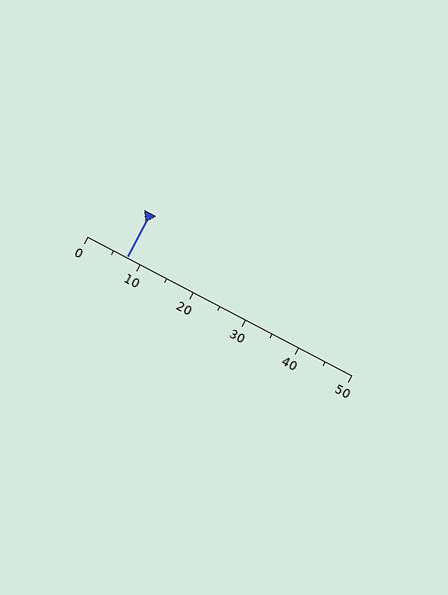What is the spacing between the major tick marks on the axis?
The major ticks are spaced 10 apart.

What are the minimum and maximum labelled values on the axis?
The axis runs from 0 to 50.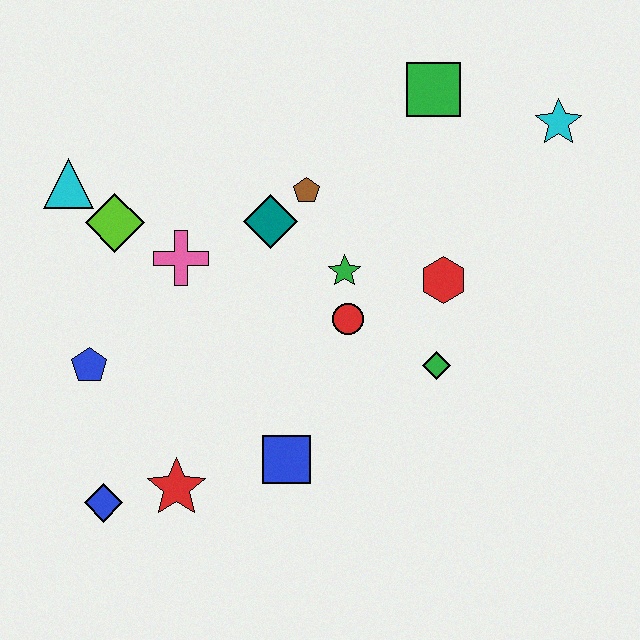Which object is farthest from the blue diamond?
The cyan star is farthest from the blue diamond.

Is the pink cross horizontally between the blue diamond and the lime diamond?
No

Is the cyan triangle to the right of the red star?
No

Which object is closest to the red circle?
The green star is closest to the red circle.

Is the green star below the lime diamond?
Yes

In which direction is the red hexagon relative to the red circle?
The red hexagon is to the right of the red circle.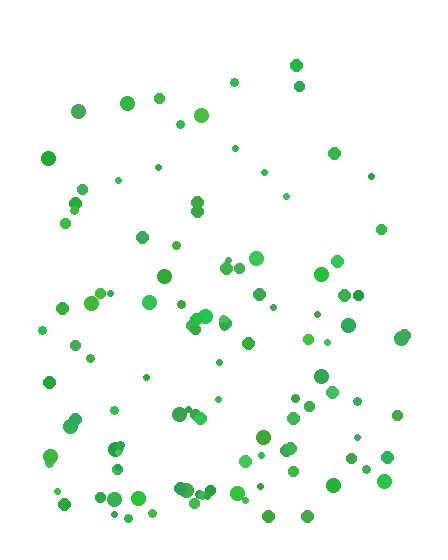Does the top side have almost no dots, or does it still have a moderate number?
Still a moderate number, just noticeably fewer than the bottom.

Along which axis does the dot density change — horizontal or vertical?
Vertical.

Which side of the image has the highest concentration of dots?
The bottom.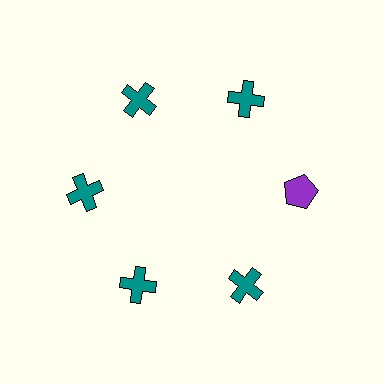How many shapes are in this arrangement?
There are 6 shapes arranged in a ring pattern.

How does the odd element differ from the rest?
It differs in both color (purple instead of teal) and shape (pentagon instead of cross).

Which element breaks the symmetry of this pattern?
The purple pentagon at roughly the 3 o'clock position breaks the symmetry. All other shapes are teal crosses.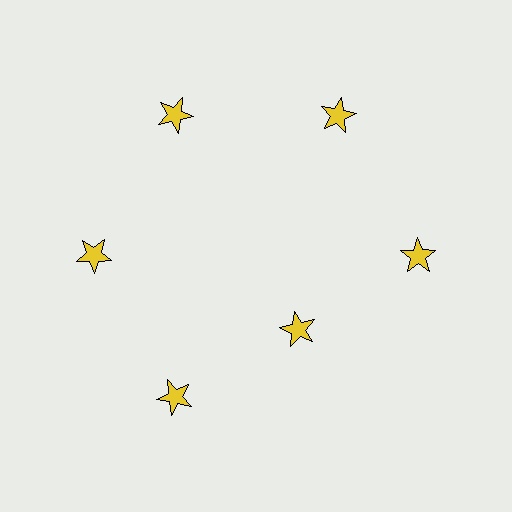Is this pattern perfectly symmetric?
No. The 6 yellow stars are arranged in a ring, but one element near the 5 o'clock position is pulled inward toward the center, breaking the 6-fold rotational symmetry.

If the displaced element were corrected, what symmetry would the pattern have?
It would have 6-fold rotational symmetry — the pattern would map onto itself every 60 degrees.